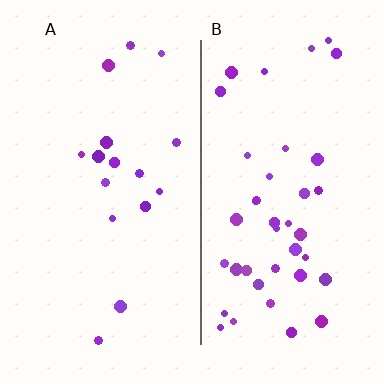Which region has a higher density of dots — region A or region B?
B (the right).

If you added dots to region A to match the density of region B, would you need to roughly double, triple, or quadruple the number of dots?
Approximately triple.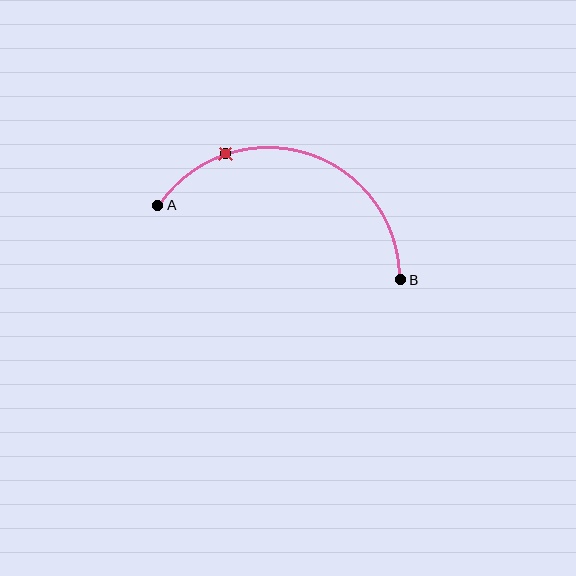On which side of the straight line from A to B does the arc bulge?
The arc bulges above the straight line connecting A and B.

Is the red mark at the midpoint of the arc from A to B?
No. The red mark lies on the arc but is closer to endpoint A. The arc midpoint would be at the point on the curve equidistant along the arc from both A and B.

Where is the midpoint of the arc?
The arc midpoint is the point on the curve farthest from the straight line joining A and B. It sits above that line.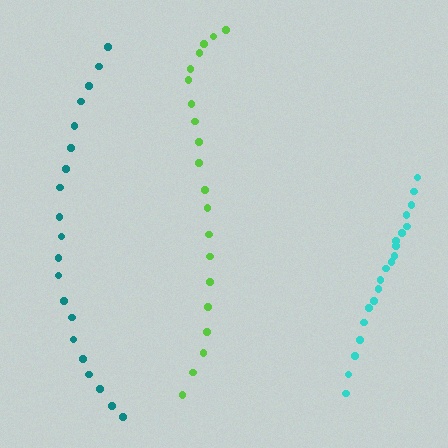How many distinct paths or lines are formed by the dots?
There are 3 distinct paths.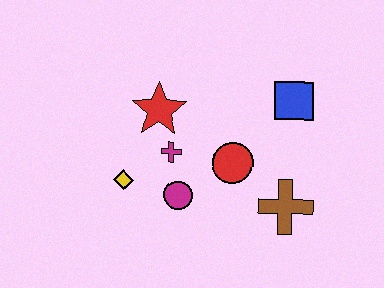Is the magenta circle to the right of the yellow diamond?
Yes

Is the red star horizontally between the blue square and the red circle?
No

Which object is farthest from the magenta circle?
The blue square is farthest from the magenta circle.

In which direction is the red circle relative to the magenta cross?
The red circle is to the right of the magenta cross.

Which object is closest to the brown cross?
The red circle is closest to the brown cross.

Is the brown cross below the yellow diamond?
Yes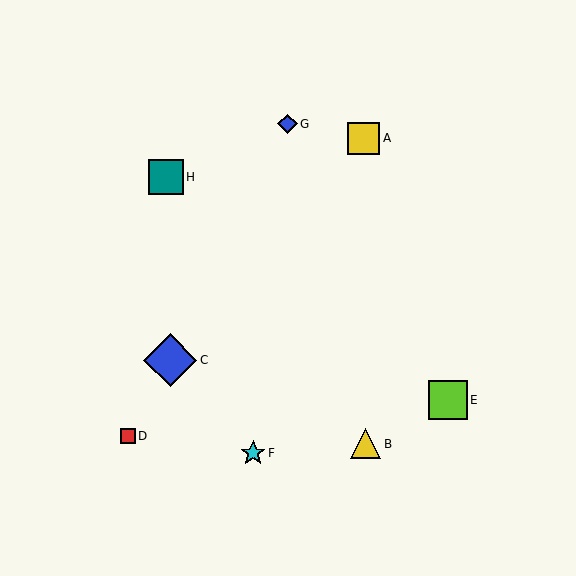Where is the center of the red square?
The center of the red square is at (128, 436).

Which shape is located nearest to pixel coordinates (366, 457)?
The yellow triangle (labeled B) at (366, 444) is nearest to that location.